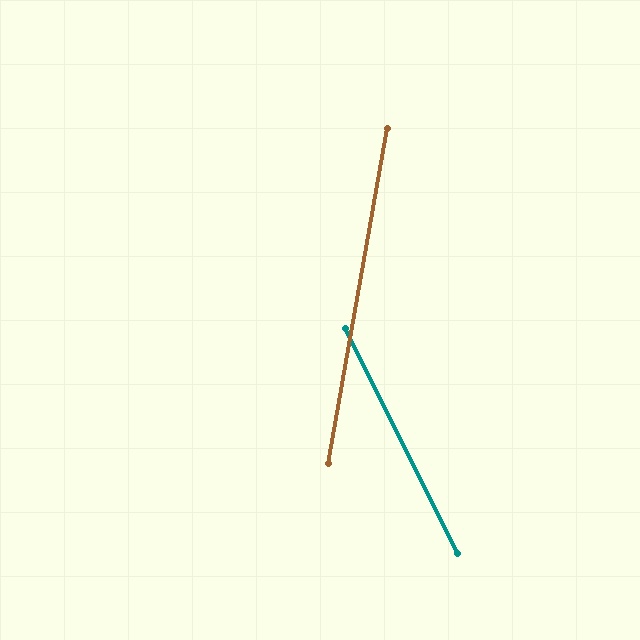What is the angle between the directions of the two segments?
Approximately 36 degrees.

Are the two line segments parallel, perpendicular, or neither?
Neither parallel nor perpendicular — they differ by about 36°.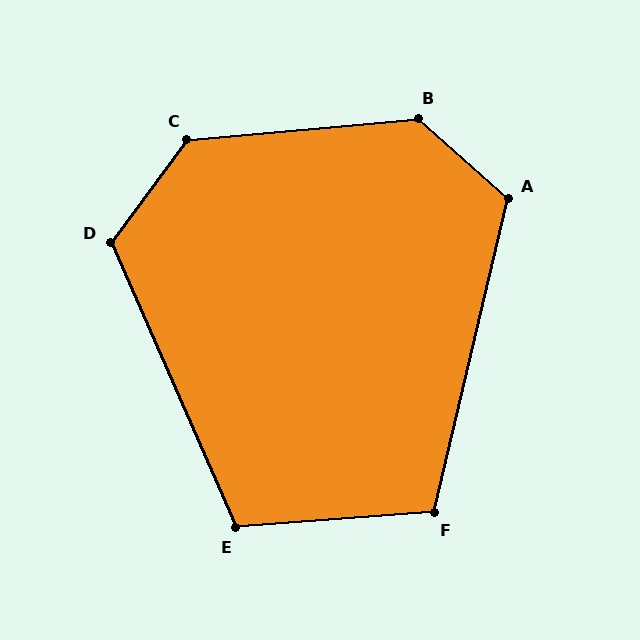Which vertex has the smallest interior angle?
F, at approximately 108 degrees.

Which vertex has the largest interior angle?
B, at approximately 133 degrees.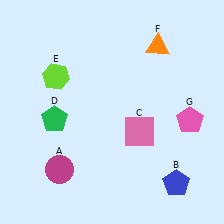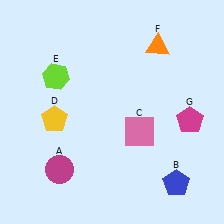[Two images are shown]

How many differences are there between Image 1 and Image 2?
There are 2 differences between the two images.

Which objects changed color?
D changed from green to yellow. G changed from pink to magenta.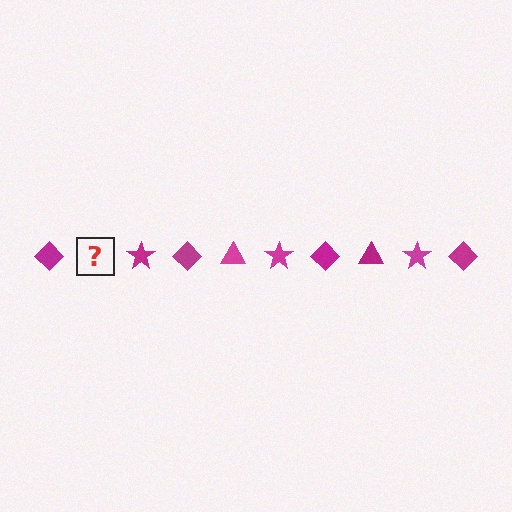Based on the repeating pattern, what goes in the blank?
The blank should be a magenta triangle.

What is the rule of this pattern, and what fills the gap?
The rule is that the pattern cycles through diamond, triangle, star shapes in magenta. The gap should be filled with a magenta triangle.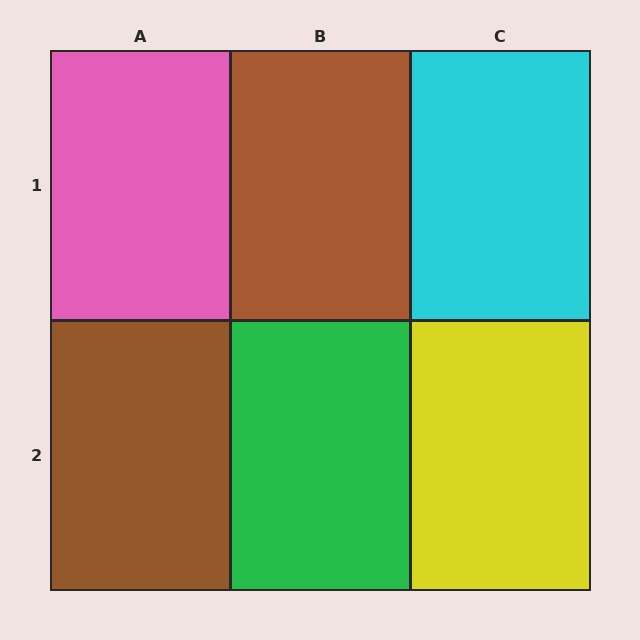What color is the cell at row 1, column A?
Pink.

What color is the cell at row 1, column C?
Cyan.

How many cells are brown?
2 cells are brown.